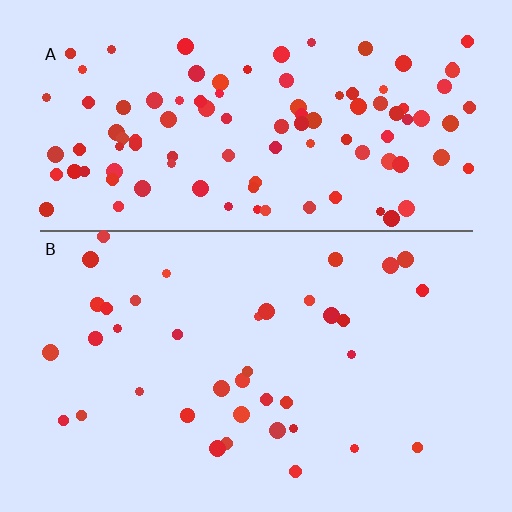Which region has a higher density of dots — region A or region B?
A (the top).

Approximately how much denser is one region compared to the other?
Approximately 2.8× — region A over region B.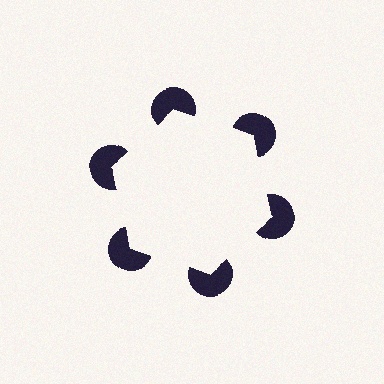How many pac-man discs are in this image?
There are 6 — one at each vertex of the illusory hexagon.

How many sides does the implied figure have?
6 sides.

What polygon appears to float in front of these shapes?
An illusory hexagon — its edges are inferred from the aligned wedge cuts in the pac-man discs, not physically drawn.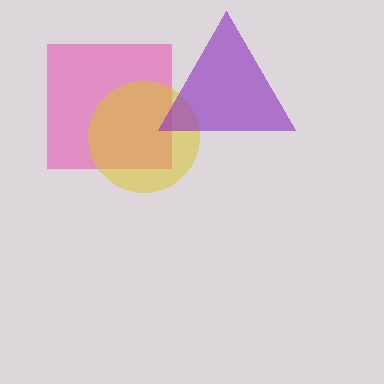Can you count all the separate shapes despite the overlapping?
Yes, there are 3 separate shapes.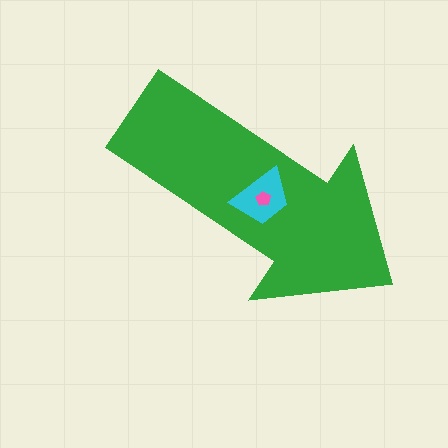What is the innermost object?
The pink pentagon.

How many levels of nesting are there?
3.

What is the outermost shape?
The green arrow.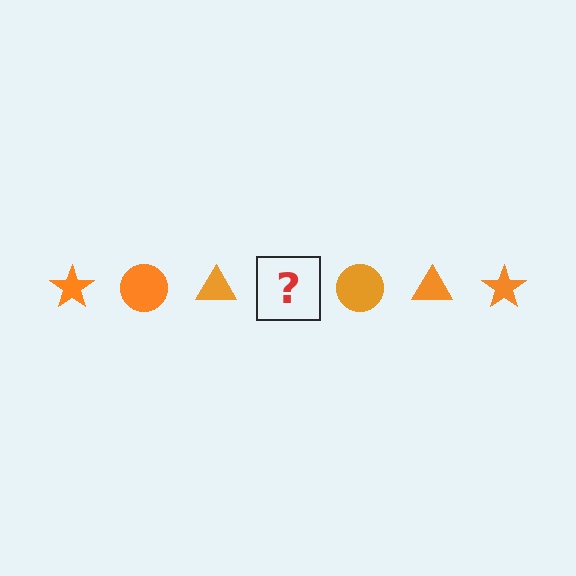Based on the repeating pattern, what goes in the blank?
The blank should be an orange star.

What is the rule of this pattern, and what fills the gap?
The rule is that the pattern cycles through star, circle, triangle shapes in orange. The gap should be filled with an orange star.